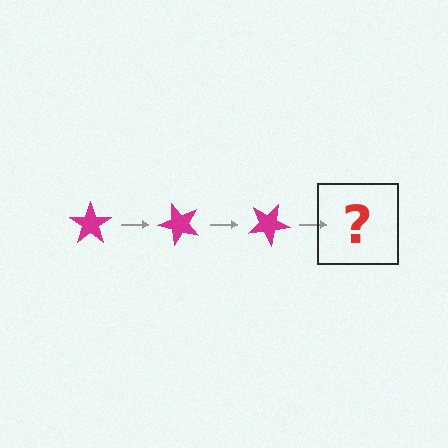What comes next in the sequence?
The next element should be a magenta star rotated 150 degrees.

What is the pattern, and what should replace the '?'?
The pattern is that the star rotates 50 degrees each step. The '?' should be a magenta star rotated 150 degrees.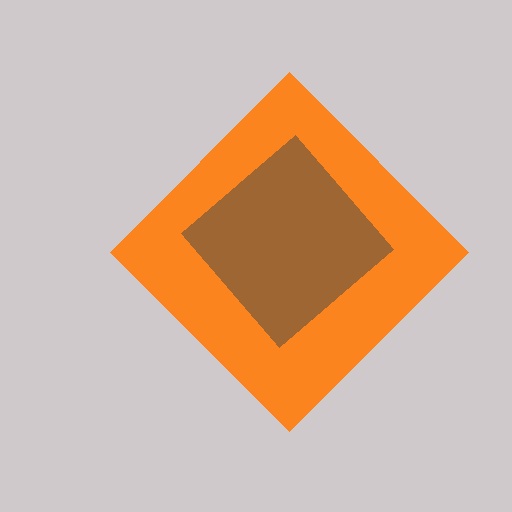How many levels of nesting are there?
2.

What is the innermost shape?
The brown diamond.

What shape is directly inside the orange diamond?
The brown diamond.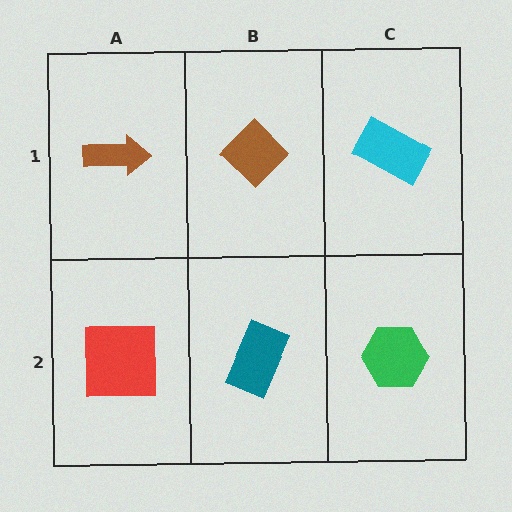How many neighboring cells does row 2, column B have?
3.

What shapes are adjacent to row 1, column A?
A red square (row 2, column A), a brown diamond (row 1, column B).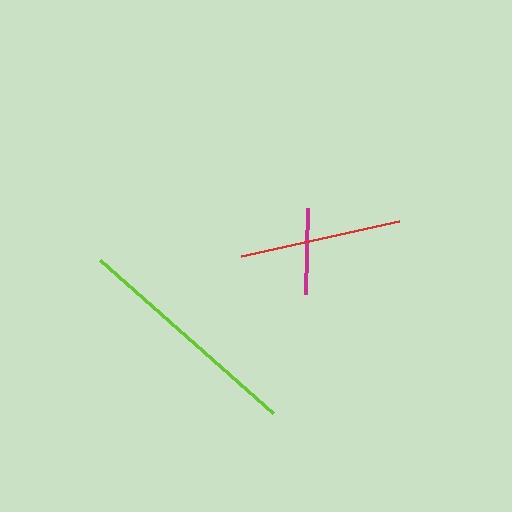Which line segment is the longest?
The lime line is the longest at approximately 231 pixels.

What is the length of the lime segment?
The lime segment is approximately 231 pixels long.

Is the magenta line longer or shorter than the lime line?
The lime line is longer than the magenta line.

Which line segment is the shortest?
The magenta line is the shortest at approximately 86 pixels.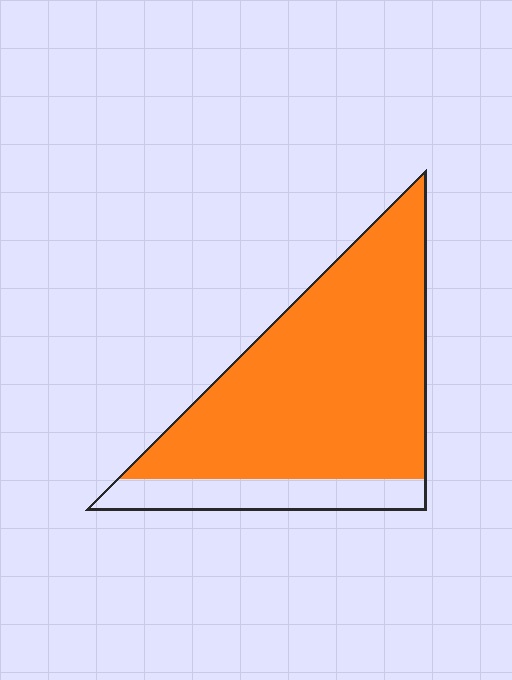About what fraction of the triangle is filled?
About five sixths (5/6).